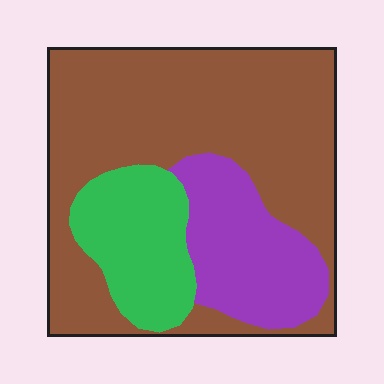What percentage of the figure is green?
Green covers around 20% of the figure.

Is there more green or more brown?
Brown.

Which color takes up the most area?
Brown, at roughly 60%.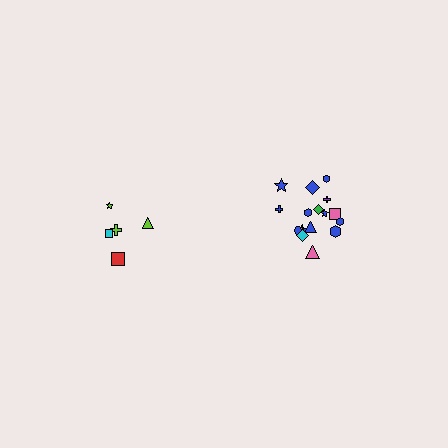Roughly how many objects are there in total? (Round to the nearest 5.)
Roughly 25 objects in total.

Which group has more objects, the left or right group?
The right group.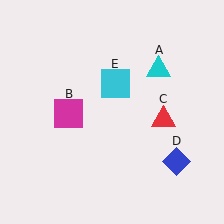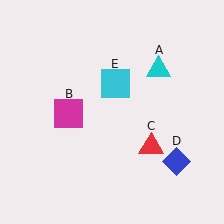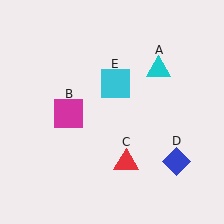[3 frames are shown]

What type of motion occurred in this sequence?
The red triangle (object C) rotated clockwise around the center of the scene.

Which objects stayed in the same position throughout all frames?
Cyan triangle (object A) and magenta square (object B) and blue diamond (object D) and cyan square (object E) remained stationary.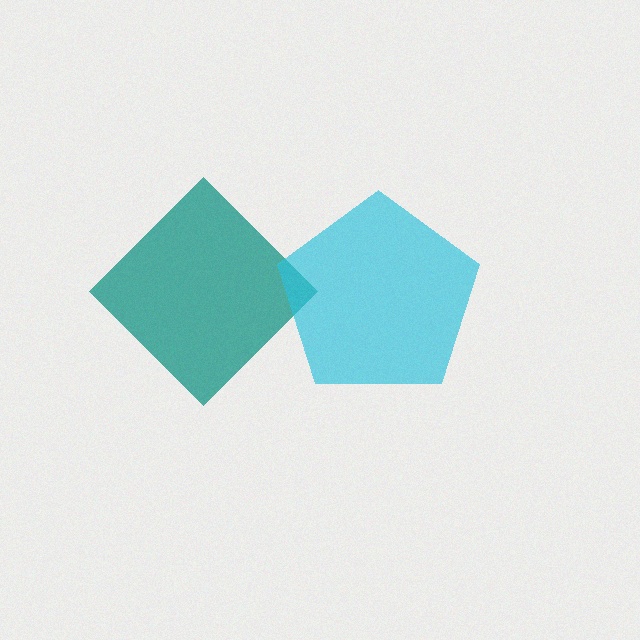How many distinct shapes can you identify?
There are 2 distinct shapes: a teal diamond, a cyan pentagon.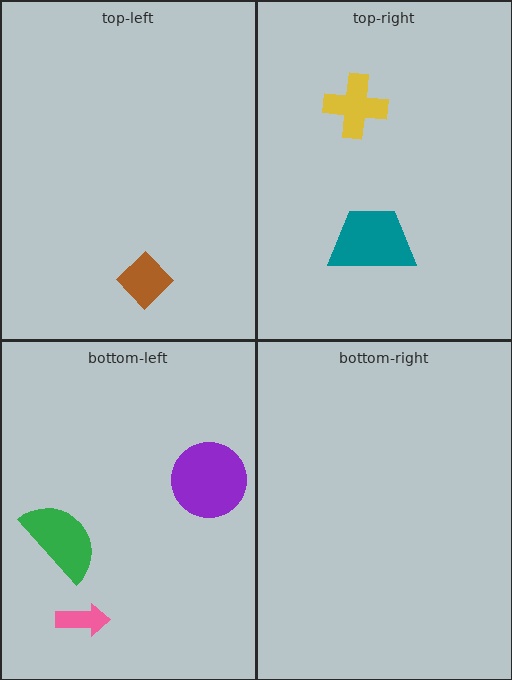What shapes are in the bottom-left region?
The pink arrow, the green semicircle, the purple circle.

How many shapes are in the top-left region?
1.